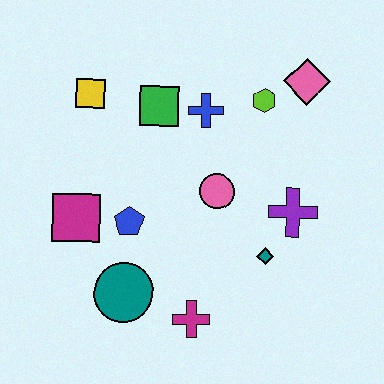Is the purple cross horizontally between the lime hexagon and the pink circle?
No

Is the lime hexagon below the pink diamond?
Yes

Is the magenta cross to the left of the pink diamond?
Yes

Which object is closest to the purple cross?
The teal diamond is closest to the purple cross.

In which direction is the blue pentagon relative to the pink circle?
The blue pentagon is to the left of the pink circle.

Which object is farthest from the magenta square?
The pink diamond is farthest from the magenta square.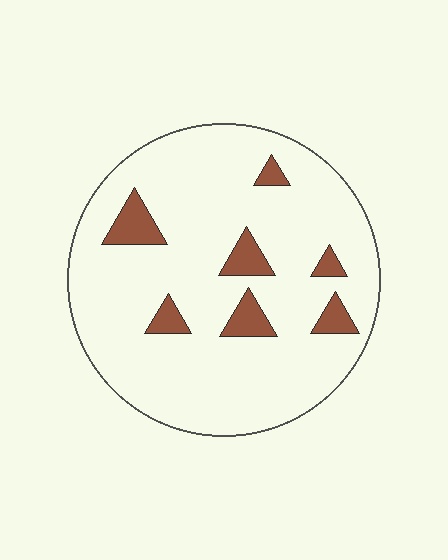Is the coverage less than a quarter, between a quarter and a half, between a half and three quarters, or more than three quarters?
Less than a quarter.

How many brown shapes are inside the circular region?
7.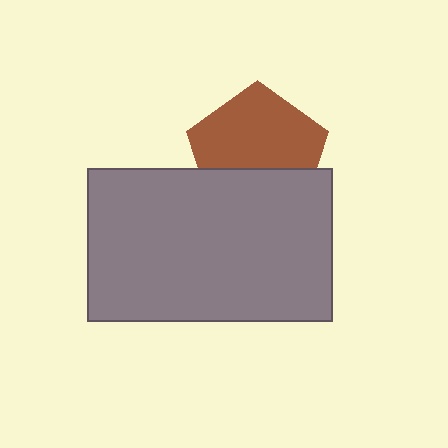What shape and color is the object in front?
The object in front is a gray rectangle.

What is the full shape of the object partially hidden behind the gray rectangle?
The partially hidden object is a brown pentagon.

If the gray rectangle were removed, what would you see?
You would see the complete brown pentagon.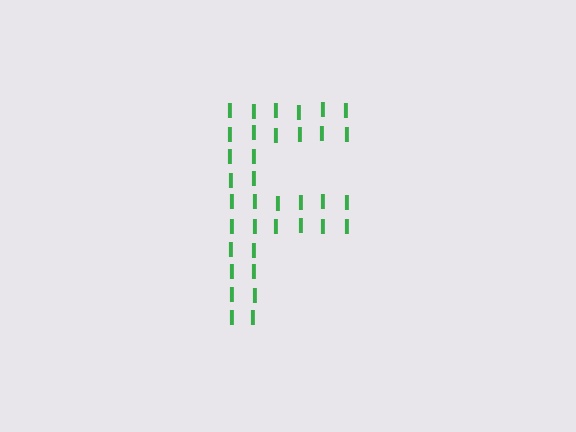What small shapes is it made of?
It is made of small letter I's.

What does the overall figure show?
The overall figure shows the letter F.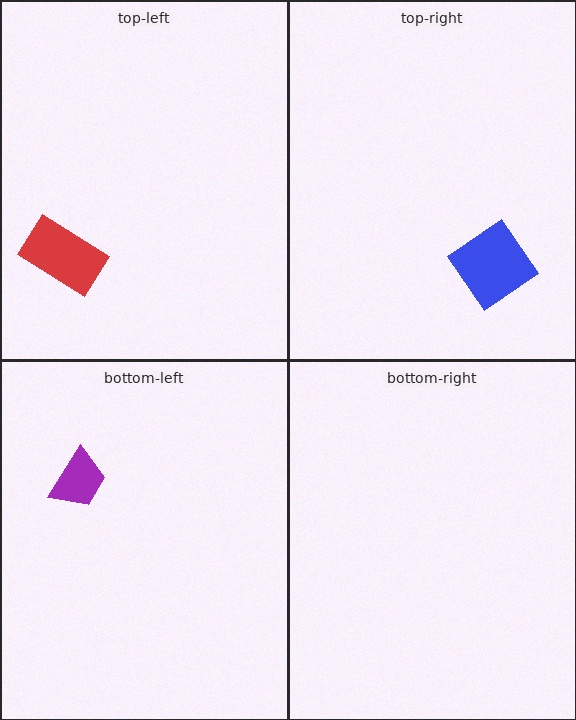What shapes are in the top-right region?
The blue diamond.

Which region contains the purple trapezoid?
The bottom-left region.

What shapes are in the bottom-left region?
The purple trapezoid.